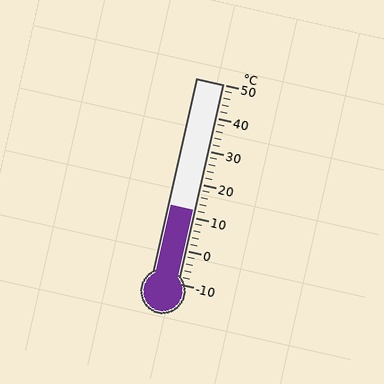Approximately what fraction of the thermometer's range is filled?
The thermometer is filled to approximately 35% of its range.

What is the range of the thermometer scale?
The thermometer scale ranges from -10°C to 50°C.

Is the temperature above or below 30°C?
The temperature is below 30°C.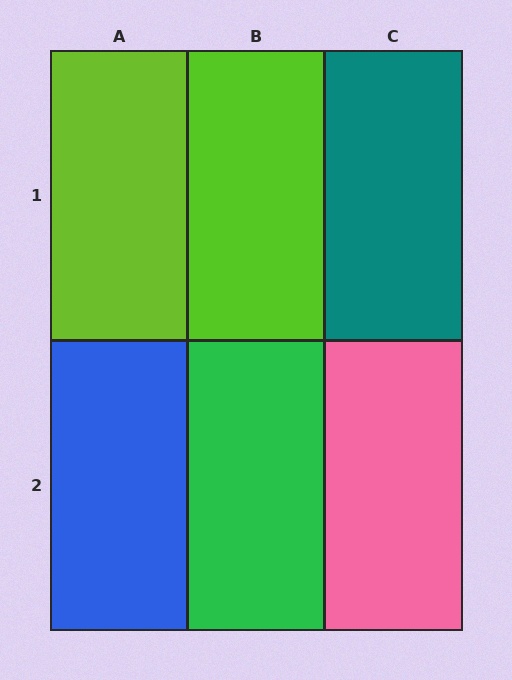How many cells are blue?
1 cell is blue.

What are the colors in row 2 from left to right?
Blue, green, pink.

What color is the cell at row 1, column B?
Lime.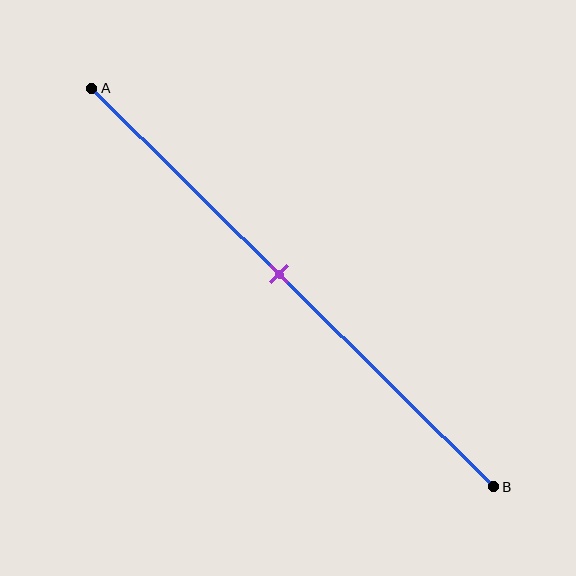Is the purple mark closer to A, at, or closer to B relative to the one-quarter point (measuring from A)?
The purple mark is closer to point B than the one-quarter point of segment AB.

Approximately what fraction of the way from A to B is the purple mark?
The purple mark is approximately 45% of the way from A to B.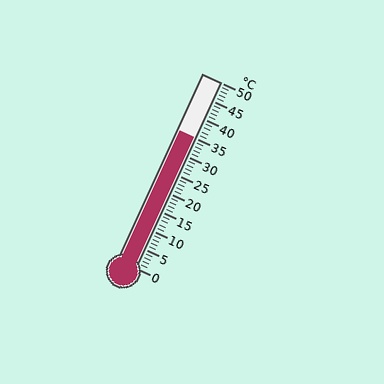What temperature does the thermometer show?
The thermometer shows approximately 35°C.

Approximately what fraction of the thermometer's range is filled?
The thermometer is filled to approximately 70% of its range.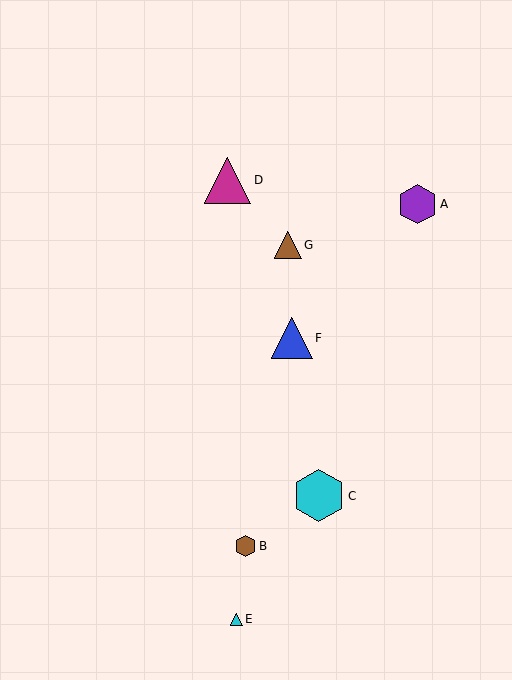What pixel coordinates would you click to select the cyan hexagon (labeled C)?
Click at (319, 496) to select the cyan hexagon C.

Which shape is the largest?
The cyan hexagon (labeled C) is the largest.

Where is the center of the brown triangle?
The center of the brown triangle is at (288, 245).